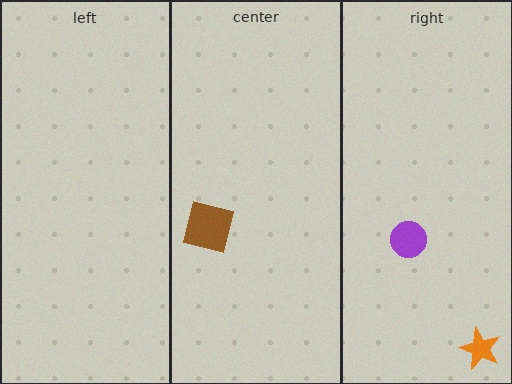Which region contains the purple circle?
The right region.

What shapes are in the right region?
The purple circle, the orange star.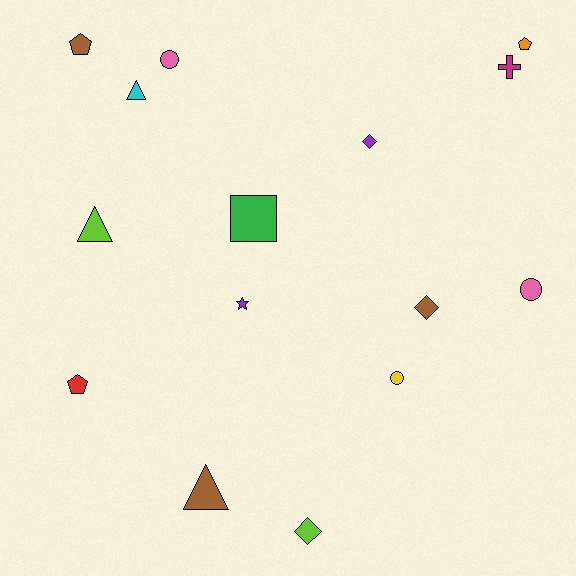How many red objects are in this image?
There is 1 red object.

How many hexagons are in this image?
There are no hexagons.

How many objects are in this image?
There are 15 objects.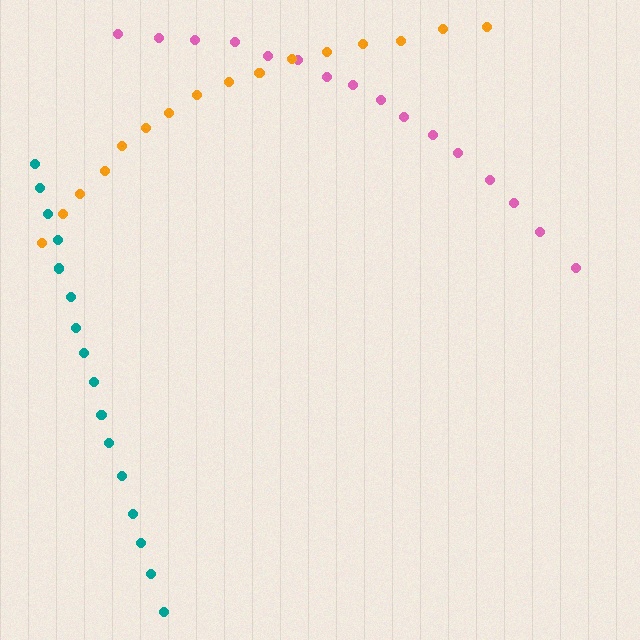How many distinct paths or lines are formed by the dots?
There are 3 distinct paths.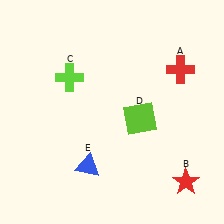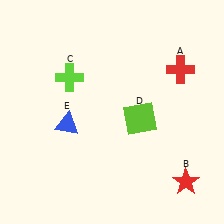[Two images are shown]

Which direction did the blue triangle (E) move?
The blue triangle (E) moved up.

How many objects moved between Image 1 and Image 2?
1 object moved between the two images.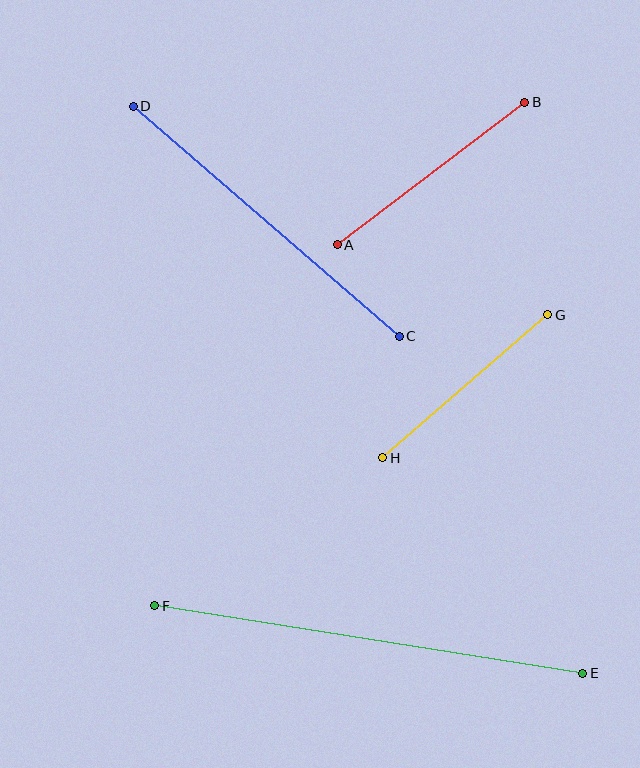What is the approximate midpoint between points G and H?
The midpoint is at approximately (465, 386) pixels.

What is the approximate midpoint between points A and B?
The midpoint is at approximately (431, 173) pixels.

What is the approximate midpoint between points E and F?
The midpoint is at approximately (369, 640) pixels.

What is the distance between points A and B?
The distance is approximately 236 pixels.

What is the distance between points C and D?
The distance is approximately 352 pixels.